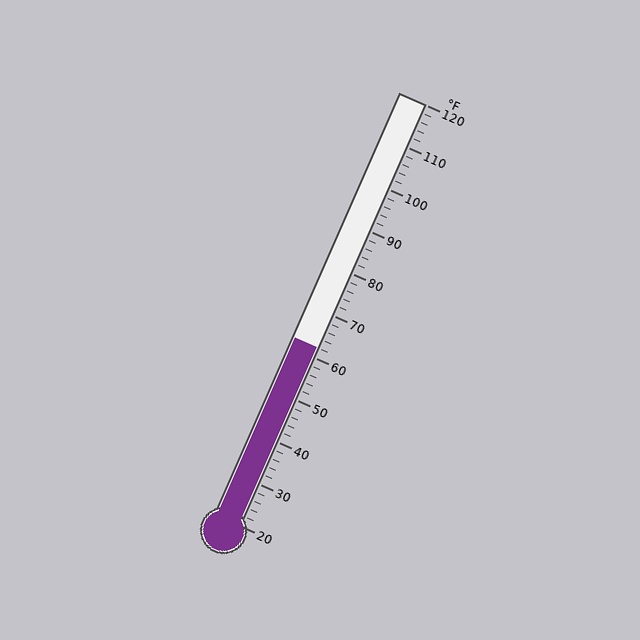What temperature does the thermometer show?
The thermometer shows approximately 62°F.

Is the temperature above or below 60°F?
The temperature is above 60°F.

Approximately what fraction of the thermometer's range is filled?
The thermometer is filled to approximately 40% of its range.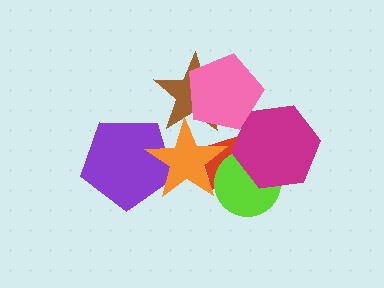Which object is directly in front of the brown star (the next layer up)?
The orange star is directly in front of the brown star.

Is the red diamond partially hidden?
Yes, it is partially covered by another shape.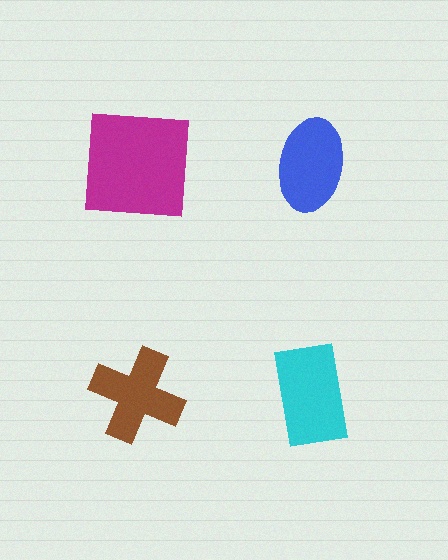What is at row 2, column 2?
A cyan rectangle.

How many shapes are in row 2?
2 shapes.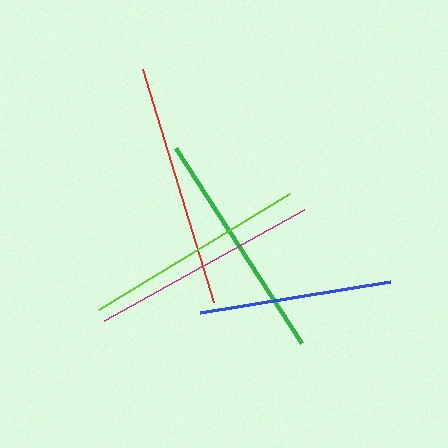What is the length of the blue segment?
The blue segment is approximately 193 pixels long.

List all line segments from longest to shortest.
From longest to shortest: red, green, magenta, lime, blue.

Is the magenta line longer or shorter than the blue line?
The magenta line is longer than the blue line.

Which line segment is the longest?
The red line is the longest at approximately 243 pixels.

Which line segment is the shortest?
The blue line is the shortest at approximately 193 pixels.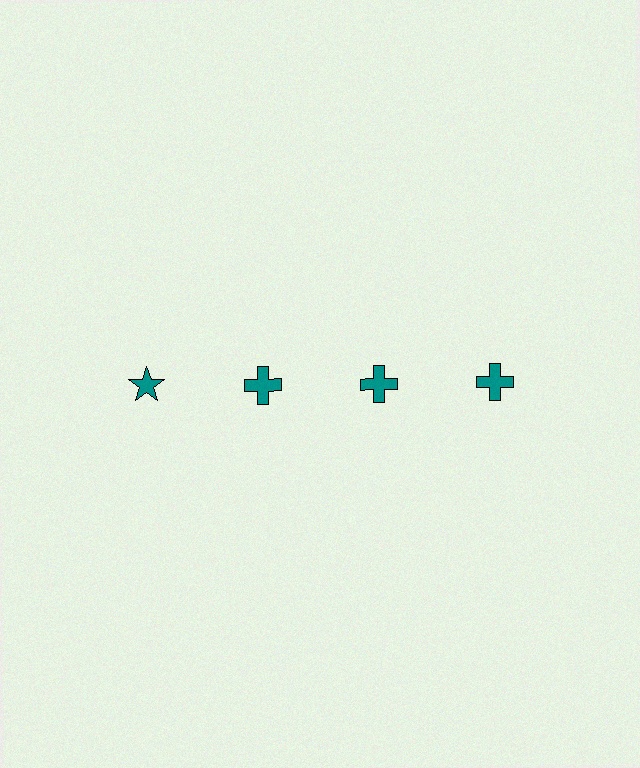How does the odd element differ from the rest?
It has a different shape: star instead of cross.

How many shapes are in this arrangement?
There are 4 shapes arranged in a grid pattern.